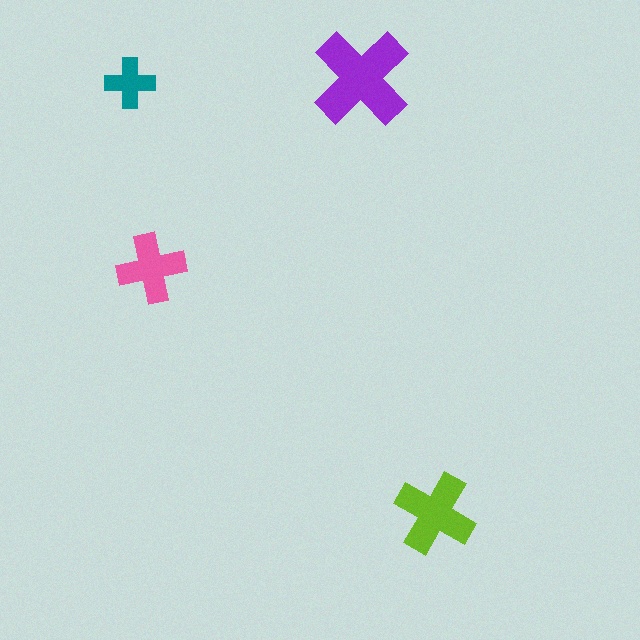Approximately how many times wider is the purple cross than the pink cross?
About 1.5 times wider.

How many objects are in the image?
There are 4 objects in the image.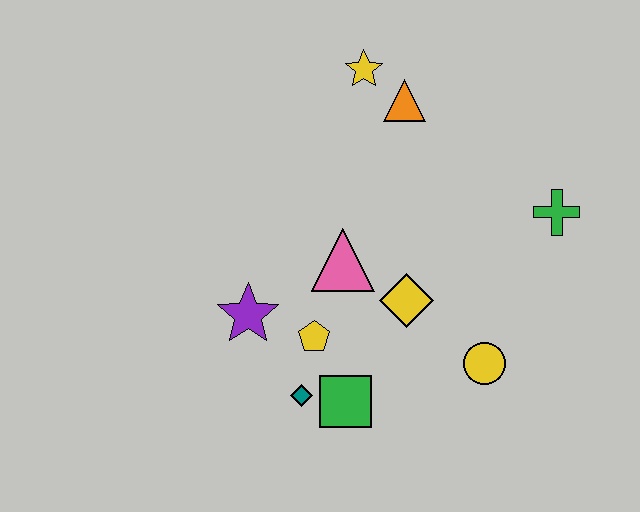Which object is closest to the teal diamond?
The green square is closest to the teal diamond.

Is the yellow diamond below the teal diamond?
No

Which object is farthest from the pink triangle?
The green cross is farthest from the pink triangle.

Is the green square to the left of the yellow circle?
Yes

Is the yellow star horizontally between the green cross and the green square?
Yes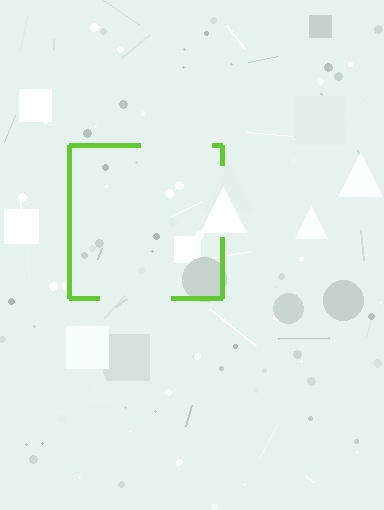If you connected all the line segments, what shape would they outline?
They would outline a square.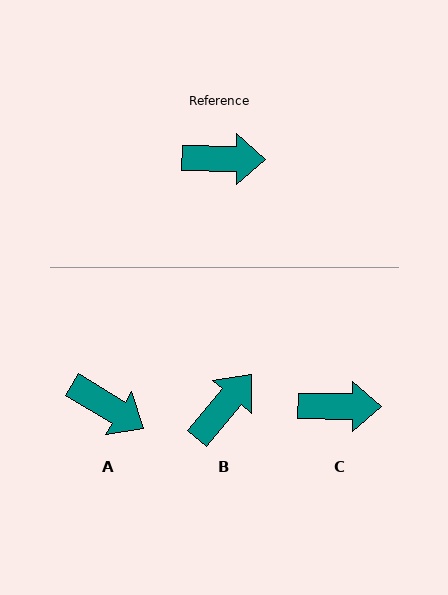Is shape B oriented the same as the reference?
No, it is off by about 50 degrees.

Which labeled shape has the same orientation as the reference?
C.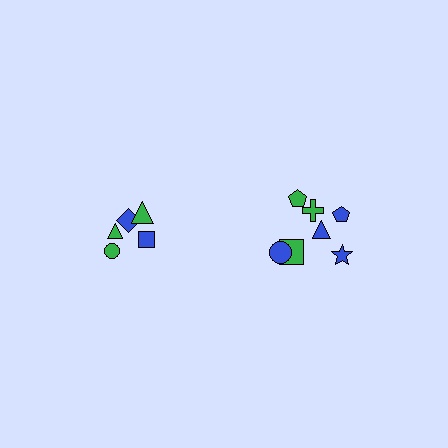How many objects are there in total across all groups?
There are 12 objects.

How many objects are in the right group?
There are 7 objects.